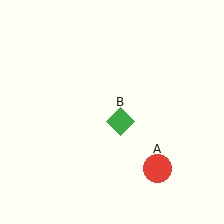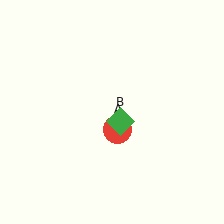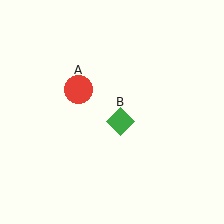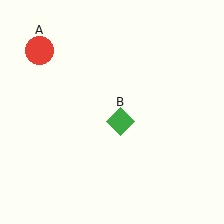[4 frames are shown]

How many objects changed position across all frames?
1 object changed position: red circle (object A).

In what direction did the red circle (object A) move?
The red circle (object A) moved up and to the left.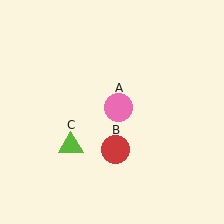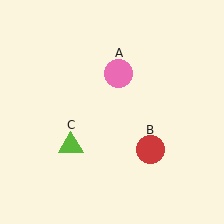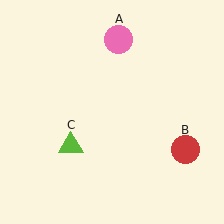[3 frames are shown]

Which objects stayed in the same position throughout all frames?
Lime triangle (object C) remained stationary.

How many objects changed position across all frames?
2 objects changed position: pink circle (object A), red circle (object B).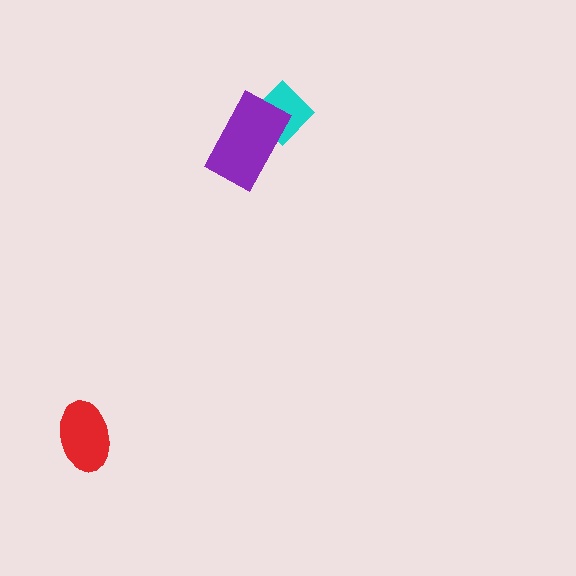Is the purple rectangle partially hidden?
No, no other shape covers it.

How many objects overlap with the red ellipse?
0 objects overlap with the red ellipse.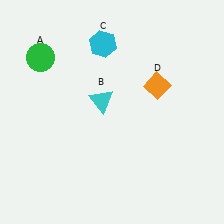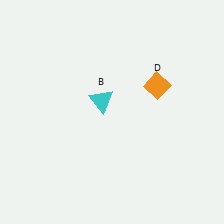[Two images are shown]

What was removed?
The green circle (A), the cyan hexagon (C) were removed in Image 2.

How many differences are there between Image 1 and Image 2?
There are 2 differences between the two images.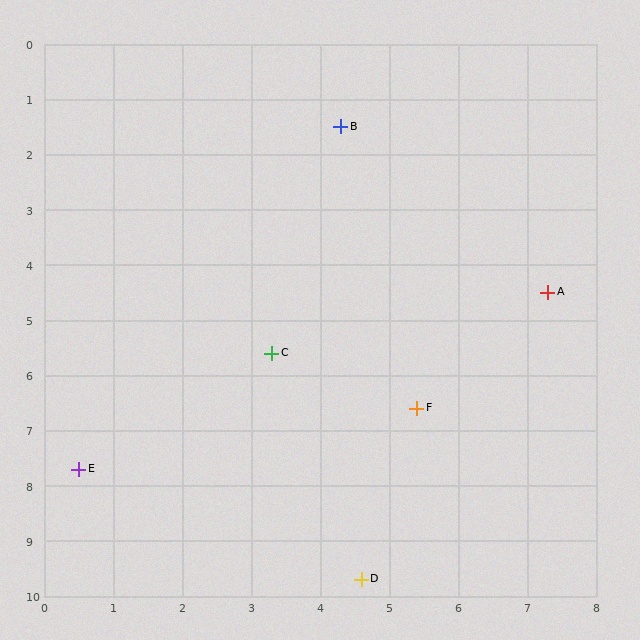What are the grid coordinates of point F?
Point F is at approximately (5.4, 6.6).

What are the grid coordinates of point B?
Point B is at approximately (4.3, 1.5).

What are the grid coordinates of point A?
Point A is at approximately (7.3, 4.5).